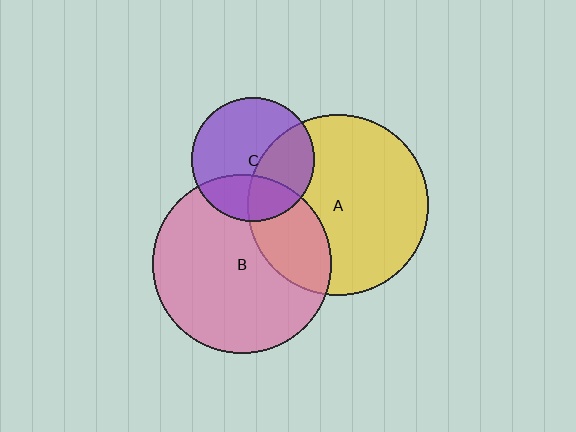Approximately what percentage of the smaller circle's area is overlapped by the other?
Approximately 25%.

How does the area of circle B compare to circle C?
Approximately 2.1 times.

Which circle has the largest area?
Circle A (yellow).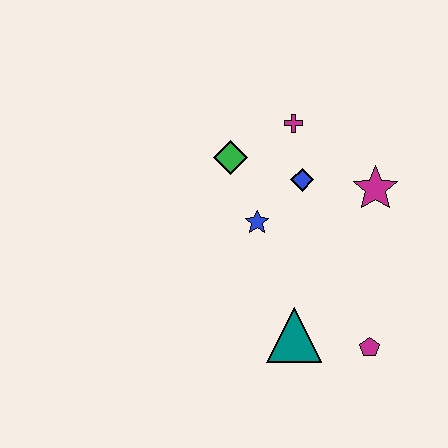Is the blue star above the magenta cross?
No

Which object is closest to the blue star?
The blue diamond is closest to the blue star.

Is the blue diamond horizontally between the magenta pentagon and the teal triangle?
Yes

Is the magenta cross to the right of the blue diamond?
No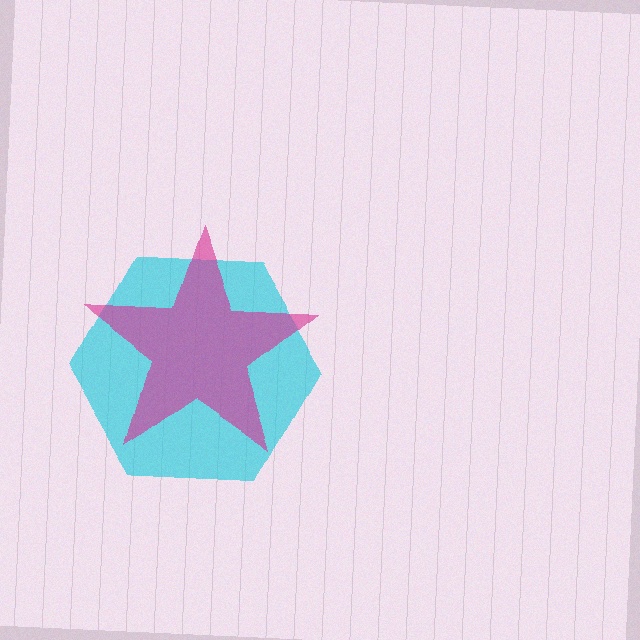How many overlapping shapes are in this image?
There are 2 overlapping shapes in the image.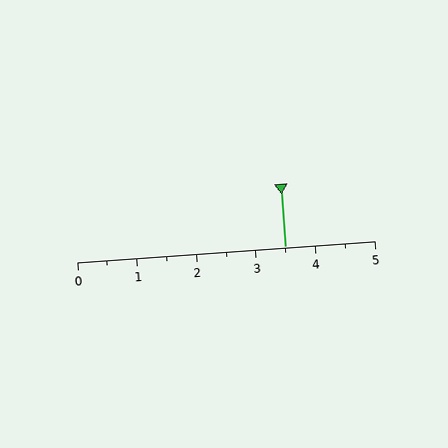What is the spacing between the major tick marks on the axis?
The major ticks are spaced 1 apart.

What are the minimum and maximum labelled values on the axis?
The axis runs from 0 to 5.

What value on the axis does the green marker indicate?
The marker indicates approximately 3.5.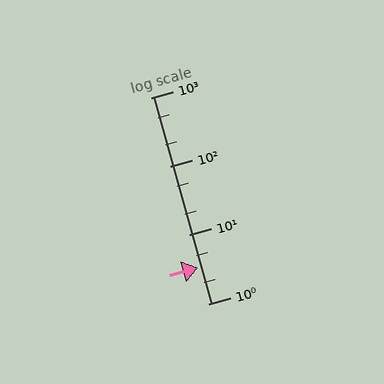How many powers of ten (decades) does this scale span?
The scale spans 3 decades, from 1 to 1000.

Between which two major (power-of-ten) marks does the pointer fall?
The pointer is between 1 and 10.